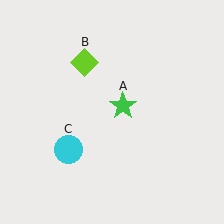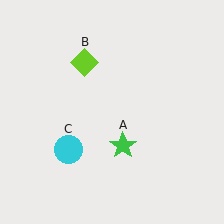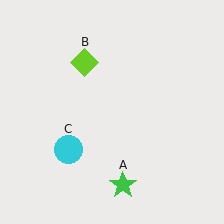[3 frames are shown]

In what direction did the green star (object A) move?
The green star (object A) moved down.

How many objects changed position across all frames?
1 object changed position: green star (object A).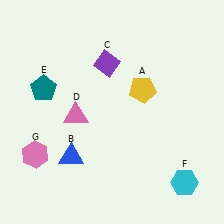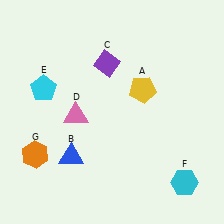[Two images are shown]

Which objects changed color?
E changed from teal to cyan. G changed from pink to orange.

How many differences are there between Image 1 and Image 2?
There are 2 differences between the two images.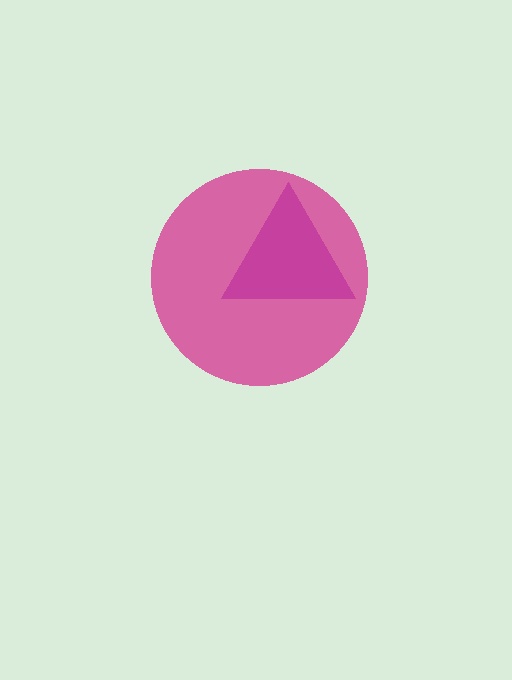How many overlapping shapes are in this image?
There are 2 overlapping shapes in the image.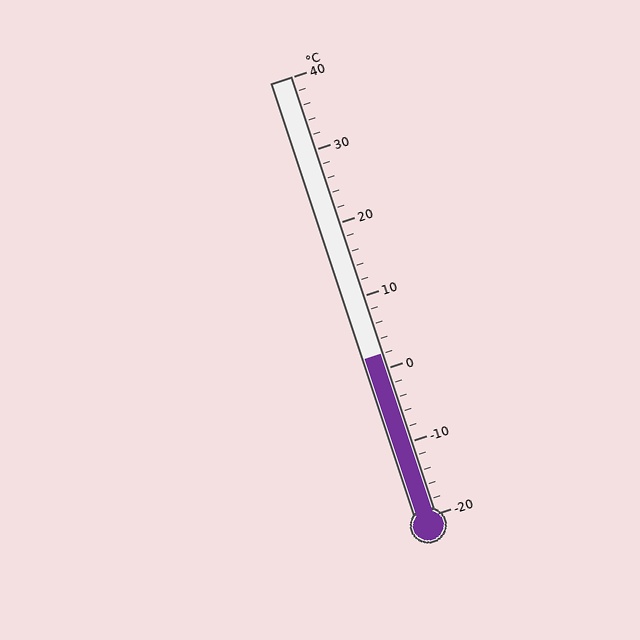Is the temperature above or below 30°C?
The temperature is below 30°C.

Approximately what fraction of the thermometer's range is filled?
The thermometer is filled to approximately 35% of its range.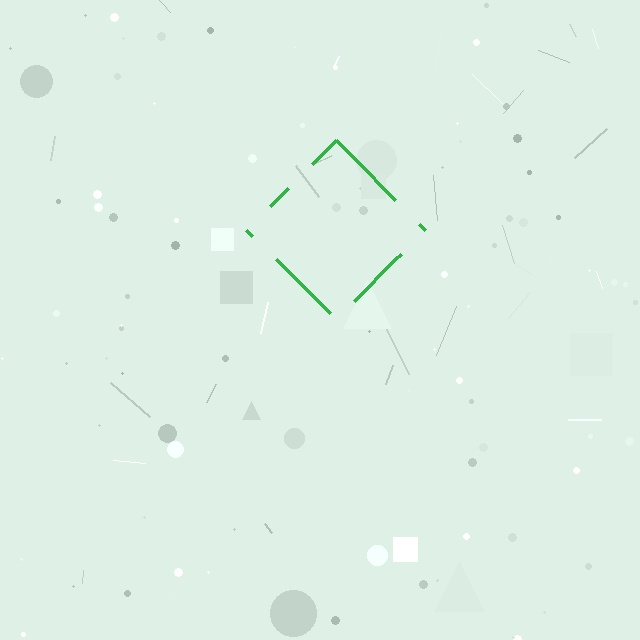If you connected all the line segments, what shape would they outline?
They would outline a diamond.